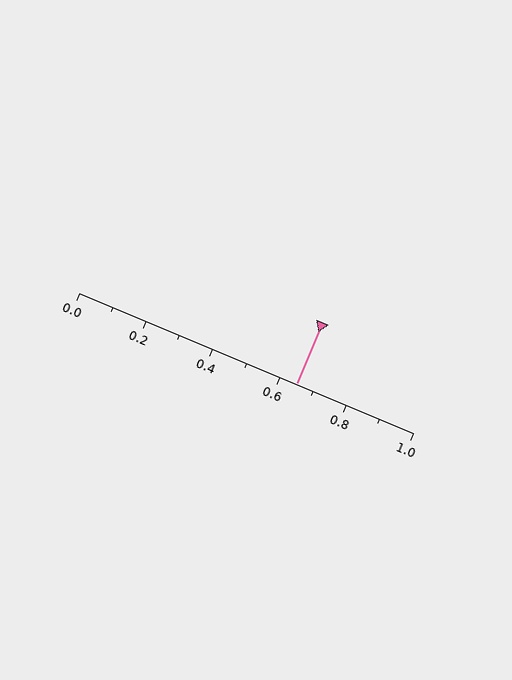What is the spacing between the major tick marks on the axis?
The major ticks are spaced 0.2 apart.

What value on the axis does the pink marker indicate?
The marker indicates approximately 0.65.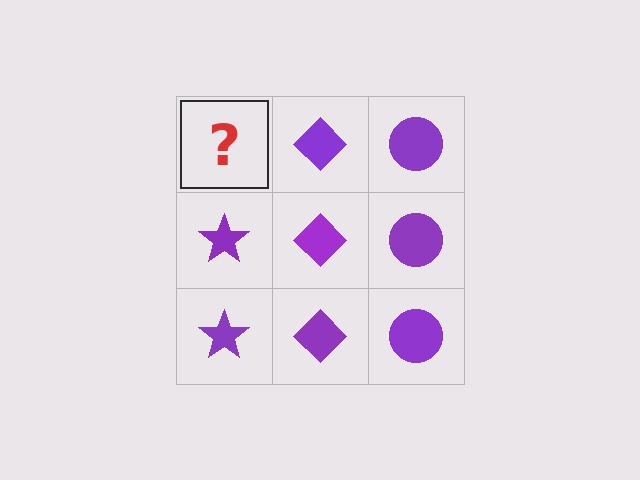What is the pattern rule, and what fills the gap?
The rule is that each column has a consistent shape. The gap should be filled with a purple star.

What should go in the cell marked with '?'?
The missing cell should contain a purple star.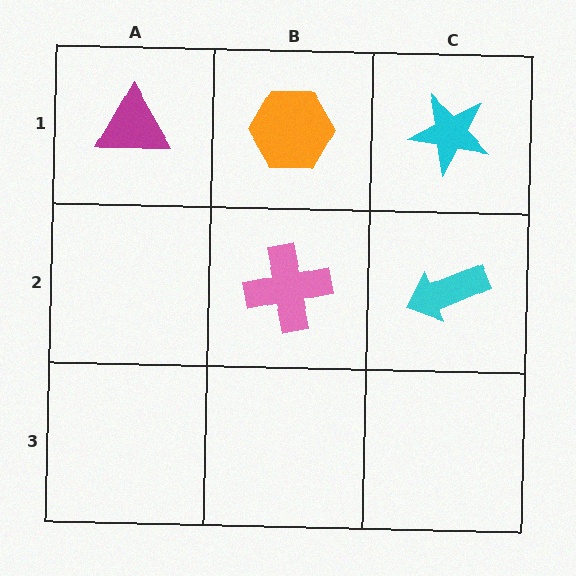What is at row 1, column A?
A magenta triangle.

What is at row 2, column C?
A cyan arrow.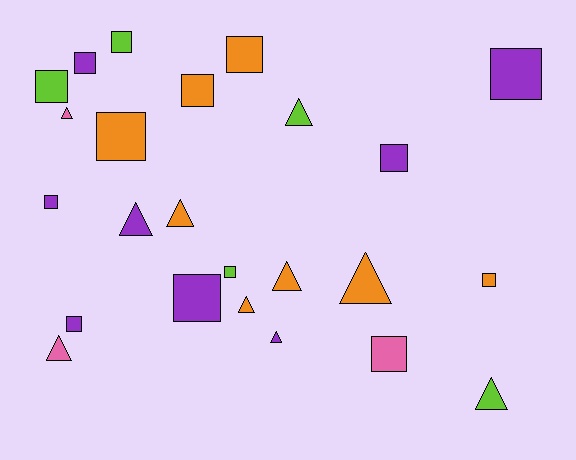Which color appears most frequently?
Purple, with 8 objects.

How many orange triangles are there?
There are 4 orange triangles.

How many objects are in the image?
There are 24 objects.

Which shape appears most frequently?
Square, with 14 objects.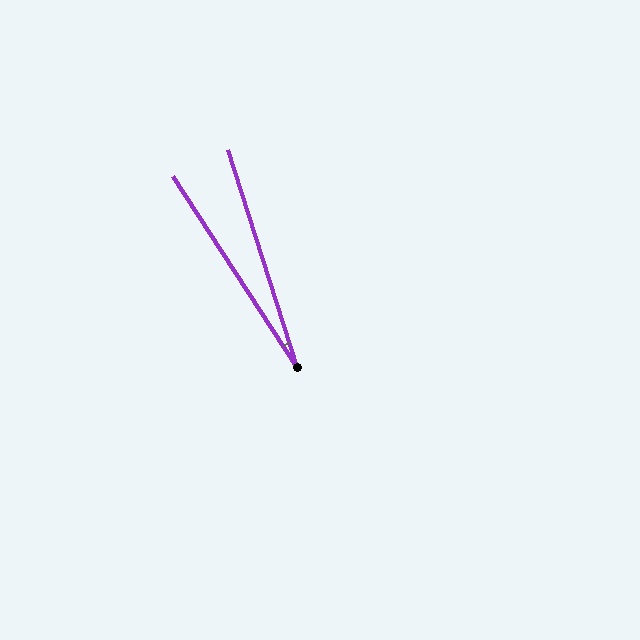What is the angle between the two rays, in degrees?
Approximately 15 degrees.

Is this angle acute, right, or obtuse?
It is acute.